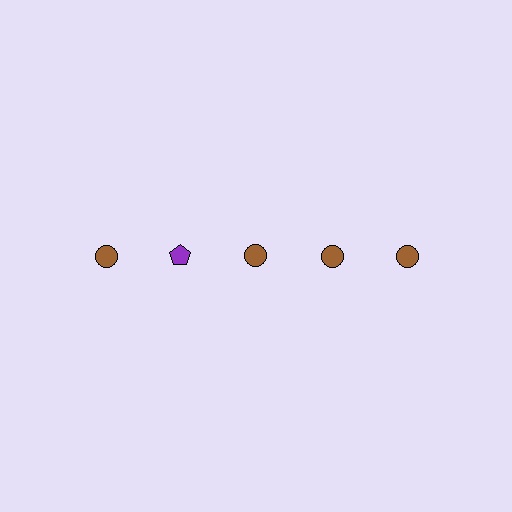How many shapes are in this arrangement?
There are 5 shapes arranged in a grid pattern.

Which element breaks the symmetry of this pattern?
The purple pentagon in the top row, second from left column breaks the symmetry. All other shapes are brown circles.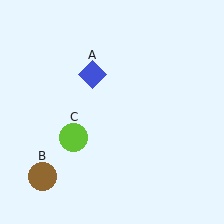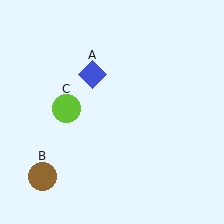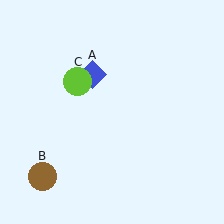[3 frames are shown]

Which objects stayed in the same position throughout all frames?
Blue diamond (object A) and brown circle (object B) remained stationary.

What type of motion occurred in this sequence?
The lime circle (object C) rotated clockwise around the center of the scene.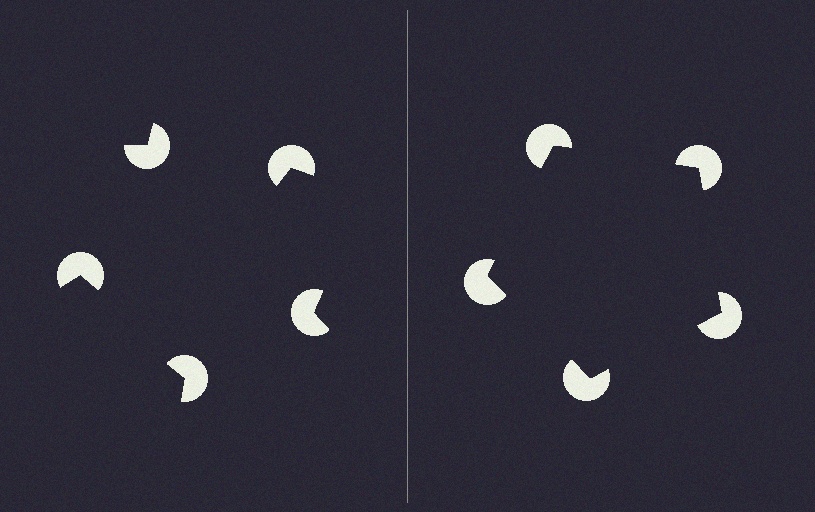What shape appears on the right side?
An illusory pentagon.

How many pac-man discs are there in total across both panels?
10 — 5 on each side.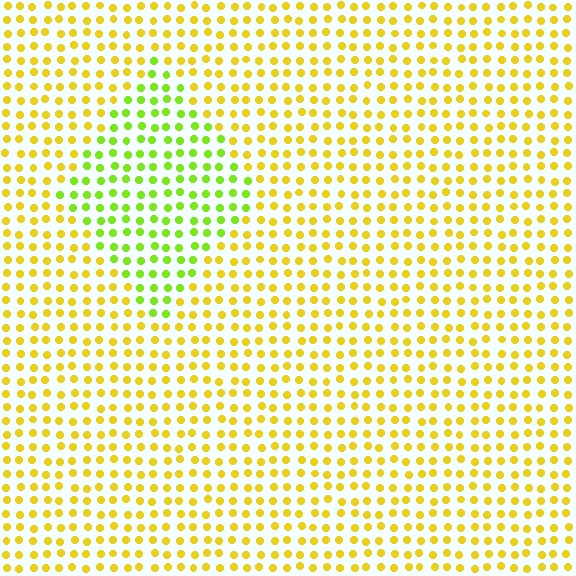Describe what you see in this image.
The image is filled with small yellow elements in a uniform arrangement. A diamond-shaped region is visible where the elements are tinted to a slightly different hue, forming a subtle color boundary.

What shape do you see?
I see a diamond.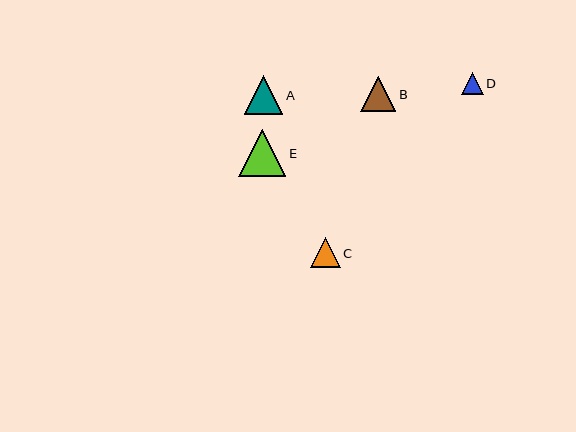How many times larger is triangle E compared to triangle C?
Triangle E is approximately 1.6 times the size of triangle C.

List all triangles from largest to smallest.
From largest to smallest: E, A, B, C, D.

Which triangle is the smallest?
Triangle D is the smallest with a size of approximately 22 pixels.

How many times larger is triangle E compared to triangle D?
Triangle E is approximately 2.1 times the size of triangle D.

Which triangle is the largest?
Triangle E is the largest with a size of approximately 47 pixels.